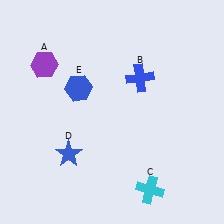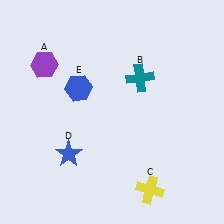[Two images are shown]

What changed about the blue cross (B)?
In Image 1, B is blue. In Image 2, it changed to teal.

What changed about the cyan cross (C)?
In Image 1, C is cyan. In Image 2, it changed to yellow.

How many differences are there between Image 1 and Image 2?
There are 2 differences between the two images.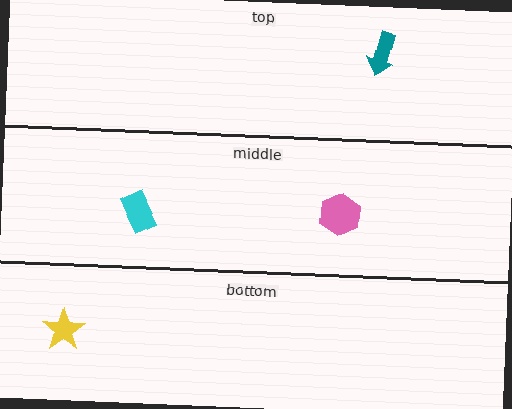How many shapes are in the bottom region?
1.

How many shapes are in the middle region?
2.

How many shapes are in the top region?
1.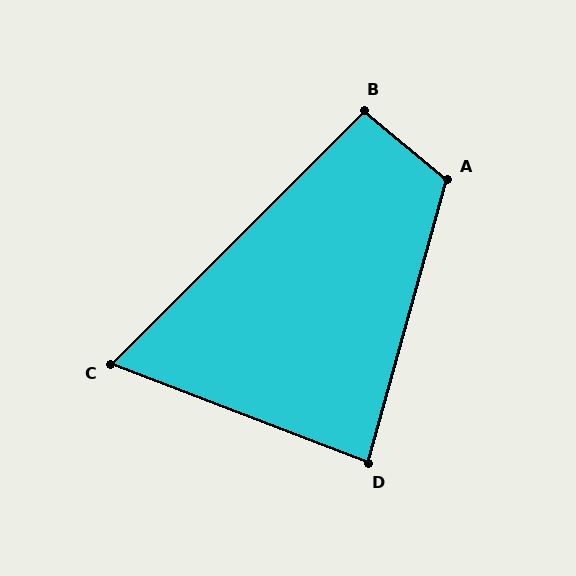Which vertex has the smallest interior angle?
C, at approximately 66 degrees.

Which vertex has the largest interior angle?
A, at approximately 114 degrees.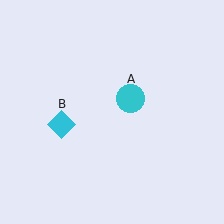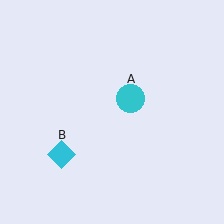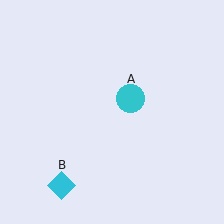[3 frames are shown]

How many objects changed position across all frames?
1 object changed position: cyan diamond (object B).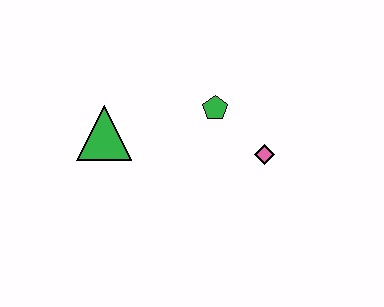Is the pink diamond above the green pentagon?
No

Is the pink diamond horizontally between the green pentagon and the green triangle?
No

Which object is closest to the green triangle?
The green pentagon is closest to the green triangle.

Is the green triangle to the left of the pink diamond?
Yes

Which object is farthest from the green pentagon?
The green triangle is farthest from the green pentagon.